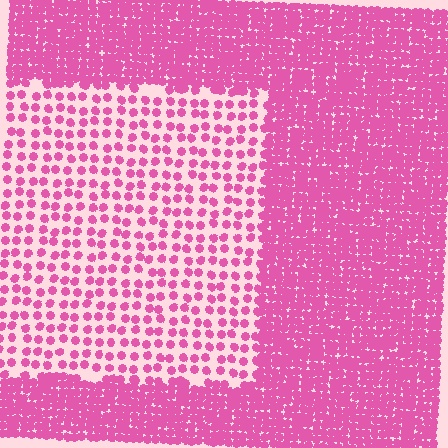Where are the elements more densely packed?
The elements are more densely packed outside the rectangle boundary.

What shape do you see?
I see a rectangle.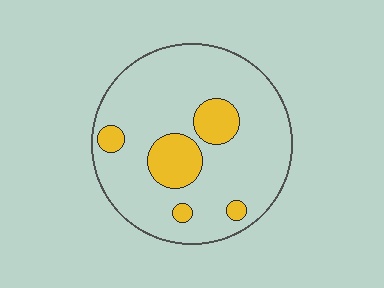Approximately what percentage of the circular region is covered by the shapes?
Approximately 15%.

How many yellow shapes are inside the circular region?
5.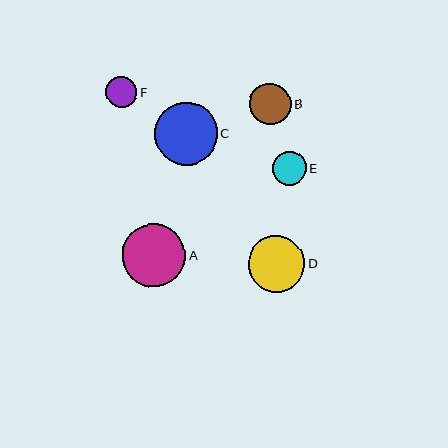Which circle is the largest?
Circle C is the largest with a size of approximately 63 pixels.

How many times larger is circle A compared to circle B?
Circle A is approximately 1.5 times the size of circle B.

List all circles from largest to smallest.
From largest to smallest: C, A, D, B, E, F.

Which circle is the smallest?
Circle F is the smallest with a size of approximately 31 pixels.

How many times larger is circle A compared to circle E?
Circle A is approximately 1.8 times the size of circle E.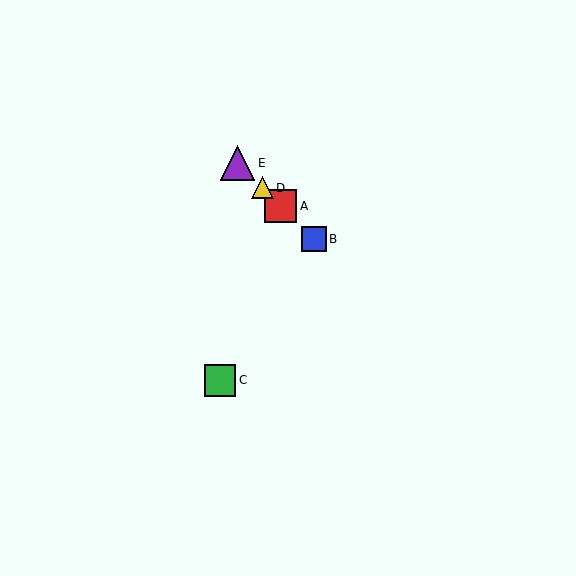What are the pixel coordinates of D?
Object D is at (262, 188).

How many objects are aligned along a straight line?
4 objects (A, B, D, E) are aligned along a straight line.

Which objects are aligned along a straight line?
Objects A, B, D, E are aligned along a straight line.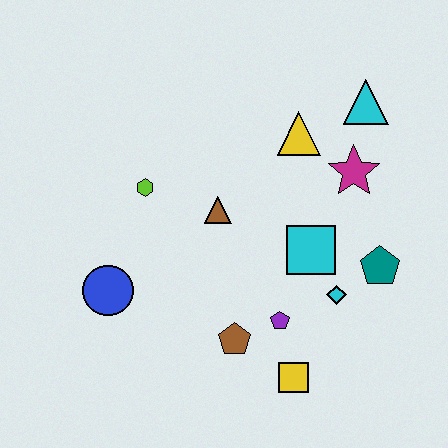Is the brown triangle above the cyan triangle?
No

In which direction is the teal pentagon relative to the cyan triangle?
The teal pentagon is below the cyan triangle.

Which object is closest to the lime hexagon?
The brown triangle is closest to the lime hexagon.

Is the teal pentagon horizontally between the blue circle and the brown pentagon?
No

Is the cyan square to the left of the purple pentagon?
No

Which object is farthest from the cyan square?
The blue circle is farthest from the cyan square.